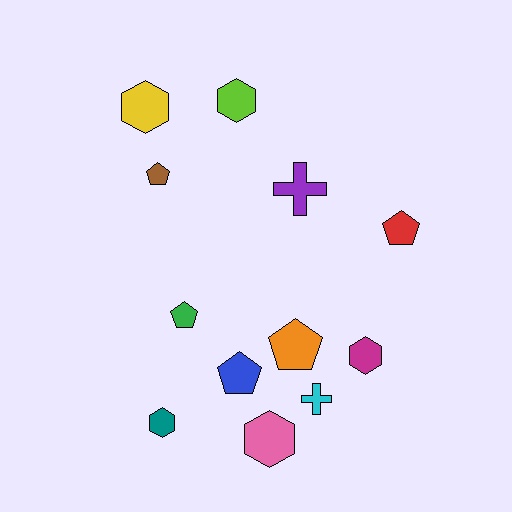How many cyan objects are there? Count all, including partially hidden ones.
There is 1 cyan object.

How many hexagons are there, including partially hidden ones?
There are 5 hexagons.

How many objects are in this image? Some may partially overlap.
There are 12 objects.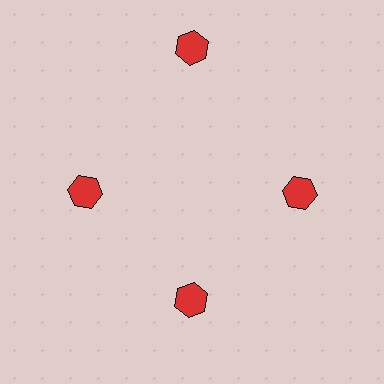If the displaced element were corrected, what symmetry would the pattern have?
It would have 4-fold rotational symmetry — the pattern would map onto itself every 90 degrees.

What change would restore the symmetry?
The symmetry would be restored by moving it inward, back onto the ring so that all 4 hexagons sit at equal angles and equal distance from the center.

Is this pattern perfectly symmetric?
No. The 4 red hexagons are arranged in a ring, but one element near the 12 o'clock position is pushed outward from the center, breaking the 4-fold rotational symmetry.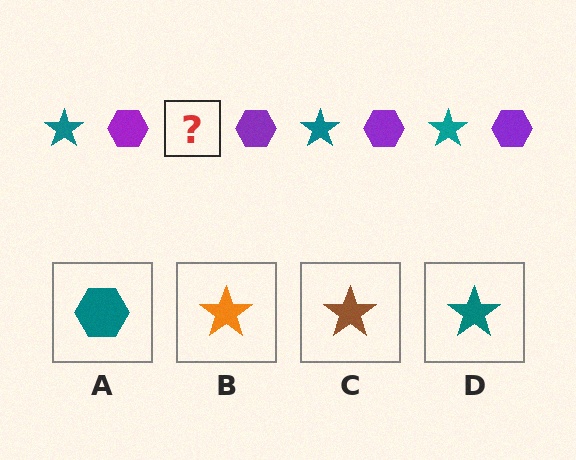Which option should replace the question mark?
Option D.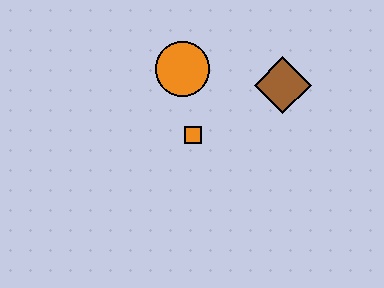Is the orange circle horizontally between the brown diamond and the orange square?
No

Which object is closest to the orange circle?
The orange square is closest to the orange circle.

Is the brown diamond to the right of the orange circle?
Yes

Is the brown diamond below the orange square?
No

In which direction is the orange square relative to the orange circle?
The orange square is below the orange circle.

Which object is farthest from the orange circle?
The brown diamond is farthest from the orange circle.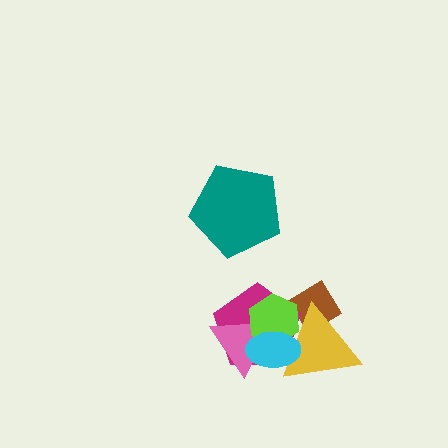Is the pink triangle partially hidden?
Yes, it is partially covered by another shape.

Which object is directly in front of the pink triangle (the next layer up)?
The lime hexagon is directly in front of the pink triangle.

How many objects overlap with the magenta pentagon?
5 objects overlap with the magenta pentagon.